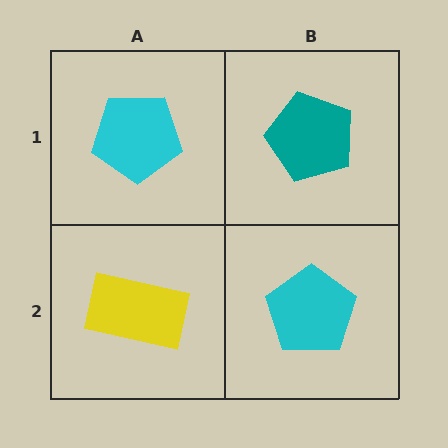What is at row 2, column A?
A yellow rectangle.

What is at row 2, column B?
A cyan pentagon.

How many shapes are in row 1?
2 shapes.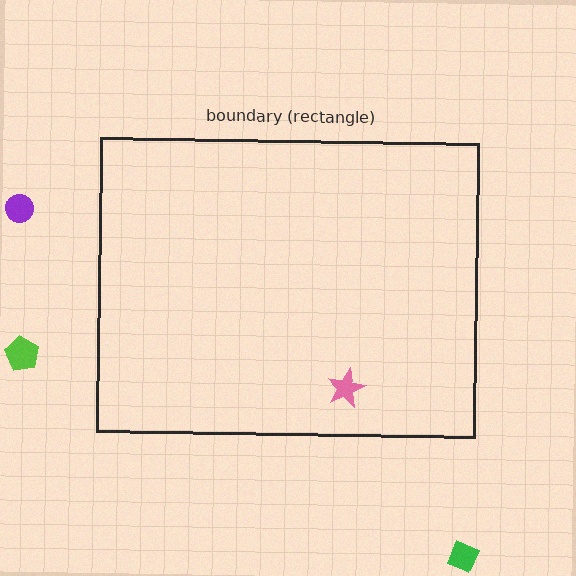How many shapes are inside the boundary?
1 inside, 3 outside.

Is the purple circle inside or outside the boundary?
Outside.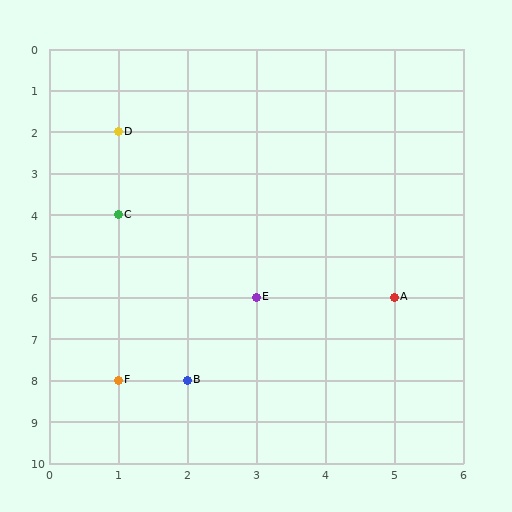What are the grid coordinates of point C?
Point C is at grid coordinates (1, 4).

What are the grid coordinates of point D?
Point D is at grid coordinates (1, 2).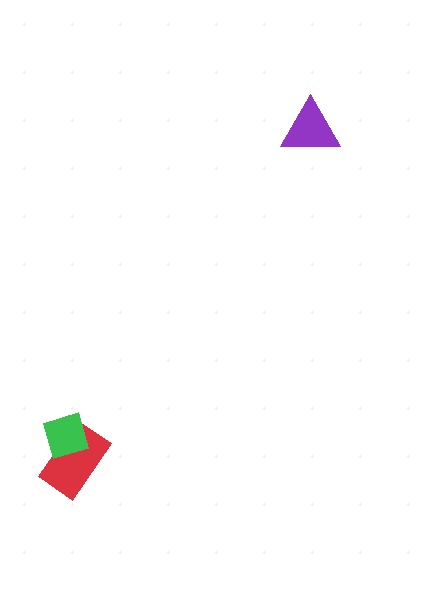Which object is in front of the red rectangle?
The green diamond is in front of the red rectangle.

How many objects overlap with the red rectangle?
1 object overlaps with the red rectangle.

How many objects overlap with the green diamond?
1 object overlaps with the green diamond.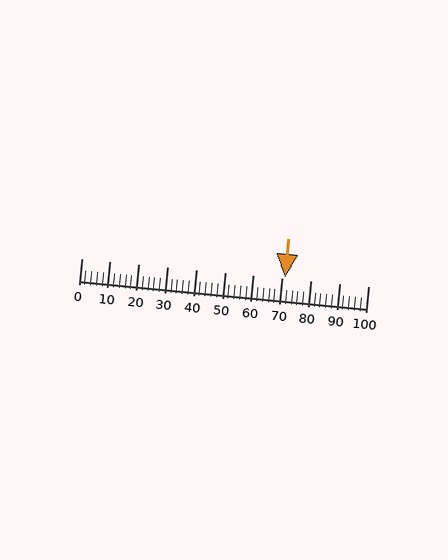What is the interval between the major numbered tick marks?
The major tick marks are spaced 10 units apart.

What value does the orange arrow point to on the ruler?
The orange arrow points to approximately 71.